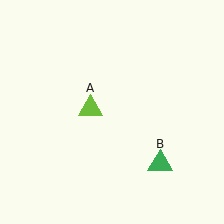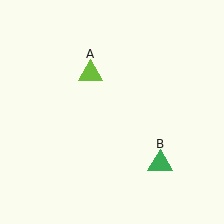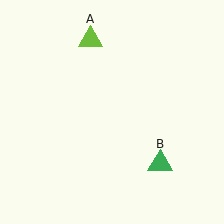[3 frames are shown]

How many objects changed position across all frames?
1 object changed position: lime triangle (object A).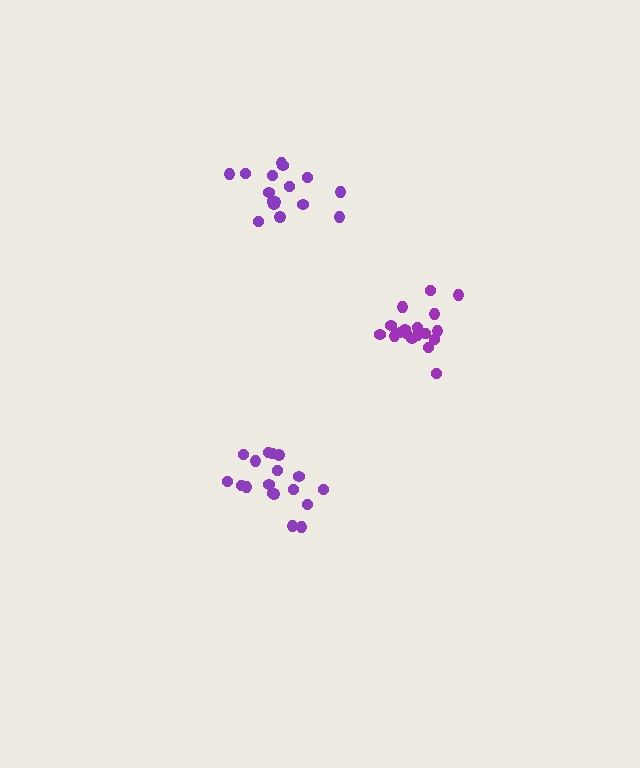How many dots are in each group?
Group 1: 16 dots, Group 2: 18 dots, Group 3: 19 dots (53 total).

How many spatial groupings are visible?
There are 3 spatial groupings.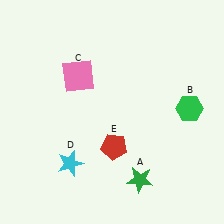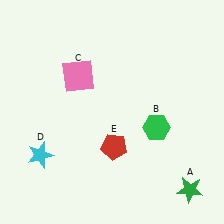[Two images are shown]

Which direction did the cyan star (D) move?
The cyan star (D) moved left.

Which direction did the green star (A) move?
The green star (A) moved right.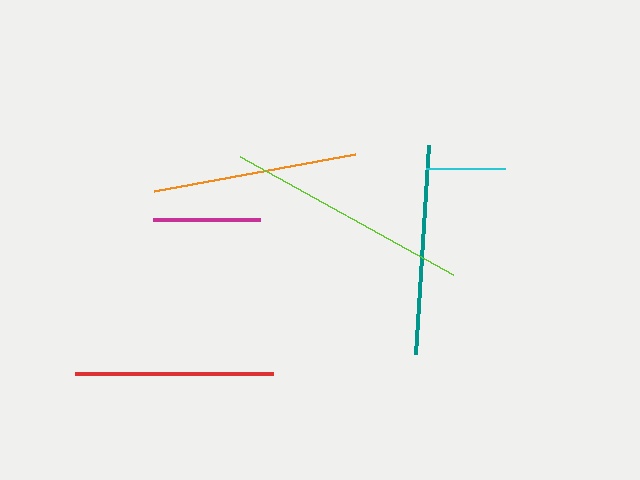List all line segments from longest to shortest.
From longest to shortest: lime, teal, orange, red, magenta, cyan.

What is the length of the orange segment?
The orange segment is approximately 205 pixels long.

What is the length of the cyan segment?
The cyan segment is approximately 79 pixels long.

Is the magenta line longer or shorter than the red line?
The red line is longer than the magenta line.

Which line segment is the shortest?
The cyan line is the shortest at approximately 79 pixels.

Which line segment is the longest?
The lime line is the longest at approximately 244 pixels.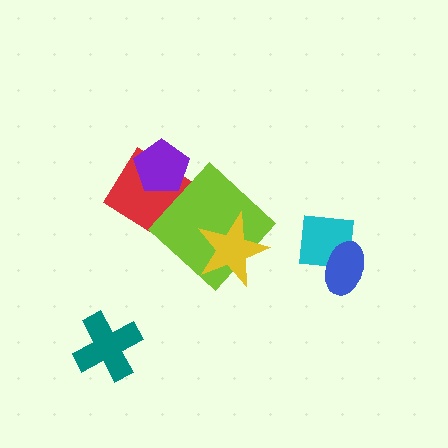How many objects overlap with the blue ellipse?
1 object overlaps with the blue ellipse.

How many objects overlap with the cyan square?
1 object overlaps with the cyan square.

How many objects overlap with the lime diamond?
2 objects overlap with the lime diamond.